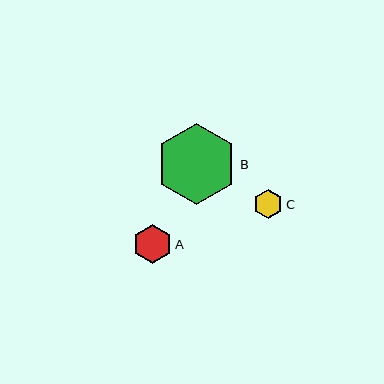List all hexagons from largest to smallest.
From largest to smallest: B, A, C.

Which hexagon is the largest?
Hexagon B is the largest with a size of approximately 81 pixels.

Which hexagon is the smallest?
Hexagon C is the smallest with a size of approximately 29 pixels.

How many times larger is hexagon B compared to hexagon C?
Hexagon B is approximately 2.8 times the size of hexagon C.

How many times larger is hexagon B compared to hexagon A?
Hexagon B is approximately 2.1 times the size of hexagon A.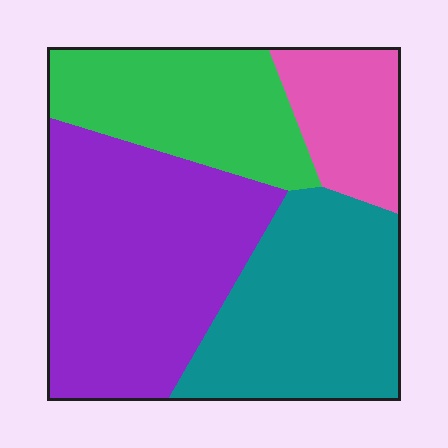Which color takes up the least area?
Pink, at roughly 15%.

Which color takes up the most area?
Purple, at roughly 35%.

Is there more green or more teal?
Teal.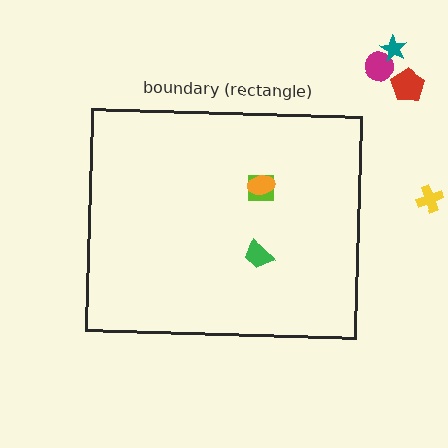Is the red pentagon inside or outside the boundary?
Outside.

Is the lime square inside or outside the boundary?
Inside.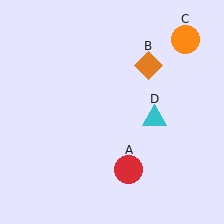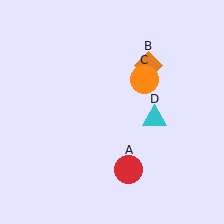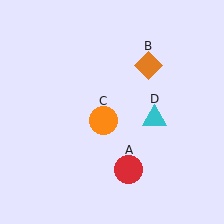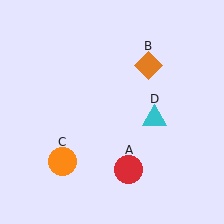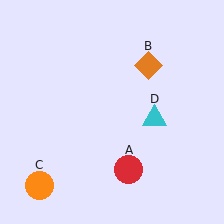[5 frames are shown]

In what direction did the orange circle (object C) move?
The orange circle (object C) moved down and to the left.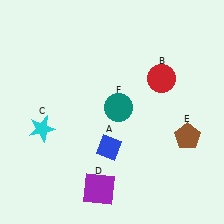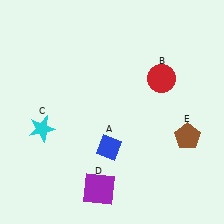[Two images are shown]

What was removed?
The teal circle (F) was removed in Image 2.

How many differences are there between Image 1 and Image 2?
There is 1 difference between the two images.